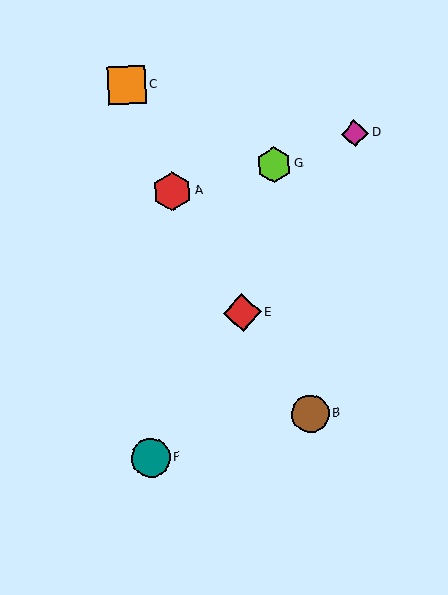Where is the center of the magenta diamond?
The center of the magenta diamond is at (355, 133).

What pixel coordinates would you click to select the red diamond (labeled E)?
Click at (242, 313) to select the red diamond E.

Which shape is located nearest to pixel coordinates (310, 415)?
The brown circle (labeled B) at (311, 414) is nearest to that location.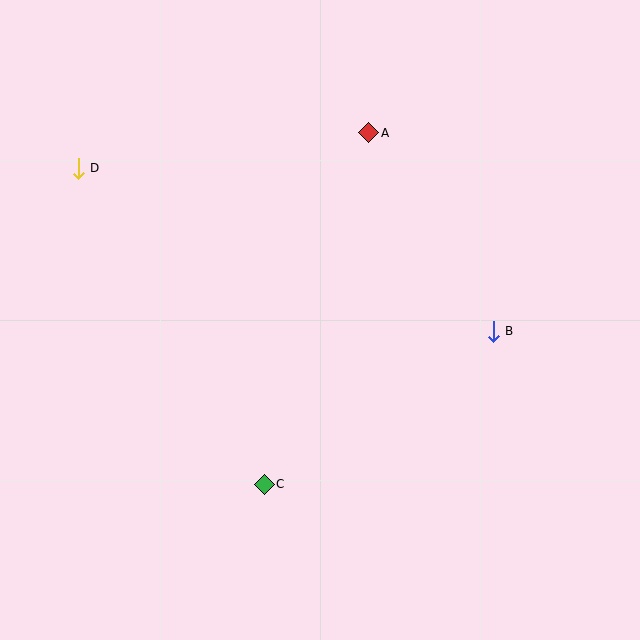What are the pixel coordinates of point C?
Point C is at (264, 484).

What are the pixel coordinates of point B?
Point B is at (493, 331).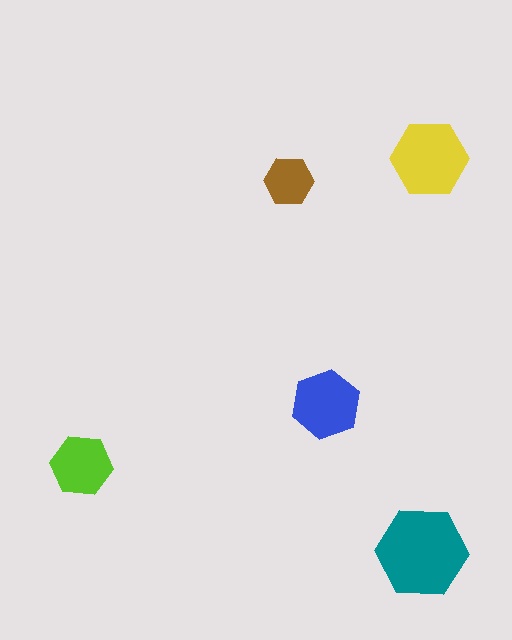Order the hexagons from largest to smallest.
the teal one, the yellow one, the blue one, the lime one, the brown one.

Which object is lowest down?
The teal hexagon is bottommost.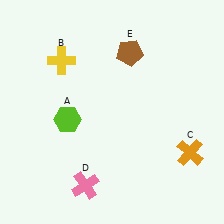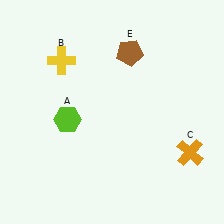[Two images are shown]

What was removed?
The pink cross (D) was removed in Image 2.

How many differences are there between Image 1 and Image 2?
There is 1 difference between the two images.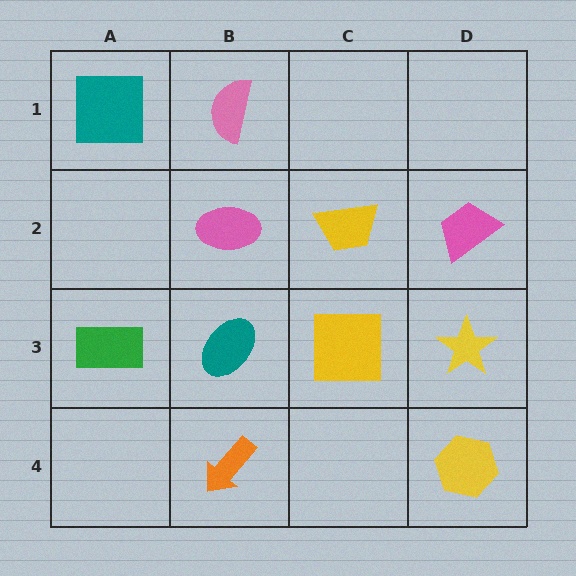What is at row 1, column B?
A pink semicircle.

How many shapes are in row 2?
3 shapes.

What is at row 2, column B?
A pink ellipse.